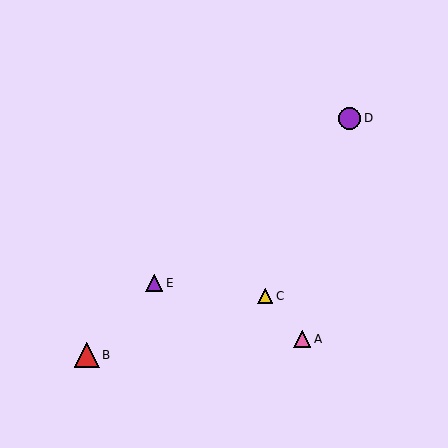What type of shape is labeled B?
Shape B is a red triangle.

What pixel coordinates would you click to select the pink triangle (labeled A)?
Click at (302, 339) to select the pink triangle A.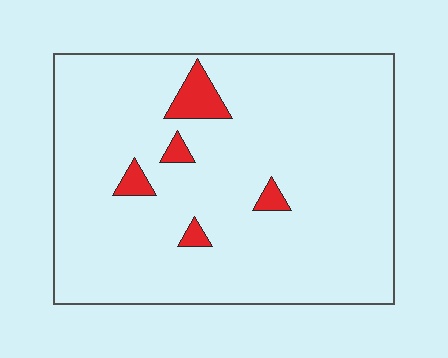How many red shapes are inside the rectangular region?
5.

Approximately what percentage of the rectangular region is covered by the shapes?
Approximately 5%.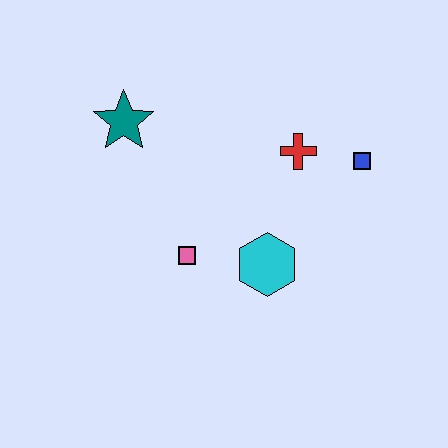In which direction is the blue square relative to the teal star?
The blue square is to the right of the teal star.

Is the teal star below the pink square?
No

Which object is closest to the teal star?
The pink square is closest to the teal star.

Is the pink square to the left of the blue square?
Yes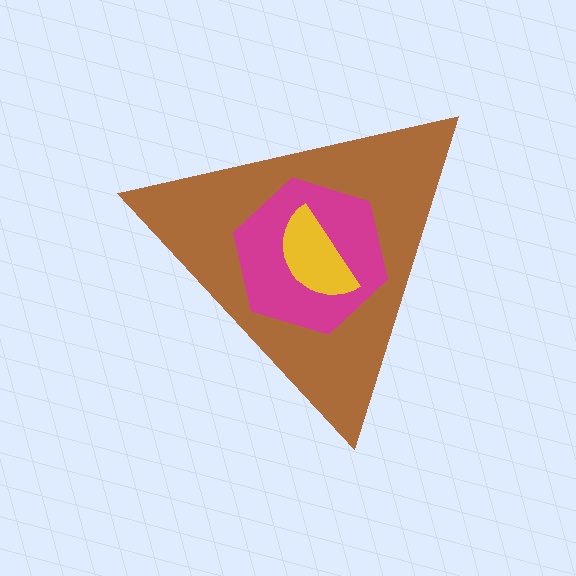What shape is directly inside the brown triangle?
The magenta hexagon.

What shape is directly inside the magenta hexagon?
The yellow semicircle.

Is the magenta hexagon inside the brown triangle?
Yes.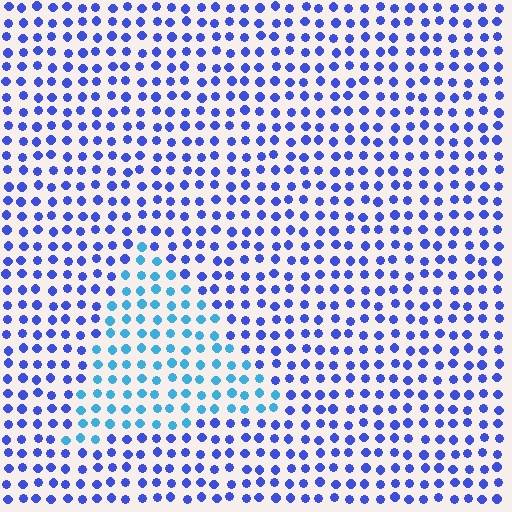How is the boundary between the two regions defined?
The boundary is defined purely by a slight shift in hue (about 37 degrees). Spacing, size, and orientation are identical on both sides.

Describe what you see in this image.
The image is filled with small blue elements in a uniform arrangement. A triangle-shaped region is visible where the elements are tinted to a slightly different hue, forming a subtle color boundary.